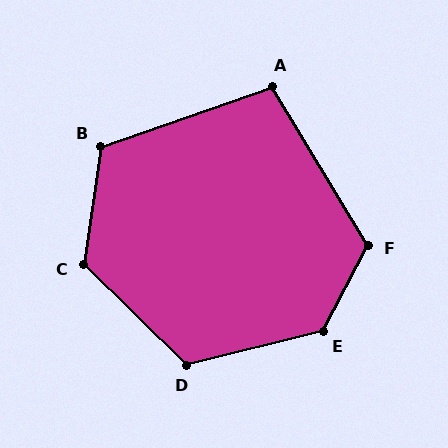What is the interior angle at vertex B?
Approximately 117 degrees (obtuse).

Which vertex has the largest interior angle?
E, at approximately 132 degrees.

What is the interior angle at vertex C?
Approximately 126 degrees (obtuse).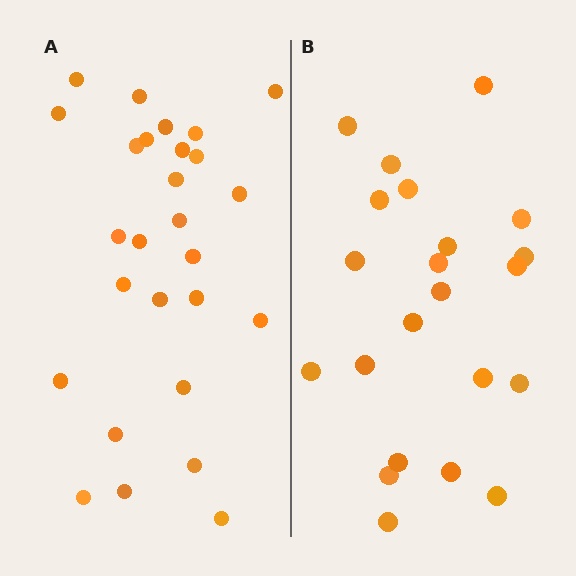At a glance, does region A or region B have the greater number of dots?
Region A (the left region) has more dots.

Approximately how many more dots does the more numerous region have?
Region A has about 5 more dots than region B.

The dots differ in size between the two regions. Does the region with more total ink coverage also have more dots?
No. Region B has more total ink coverage because its dots are larger, but region A actually contains more individual dots. Total area can be misleading — the number of items is what matters here.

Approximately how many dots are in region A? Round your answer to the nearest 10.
About 30 dots. (The exact count is 27, which rounds to 30.)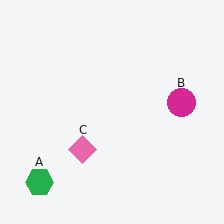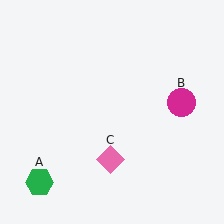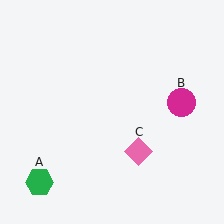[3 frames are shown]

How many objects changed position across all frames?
1 object changed position: pink diamond (object C).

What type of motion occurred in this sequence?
The pink diamond (object C) rotated counterclockwise around the center of the scene.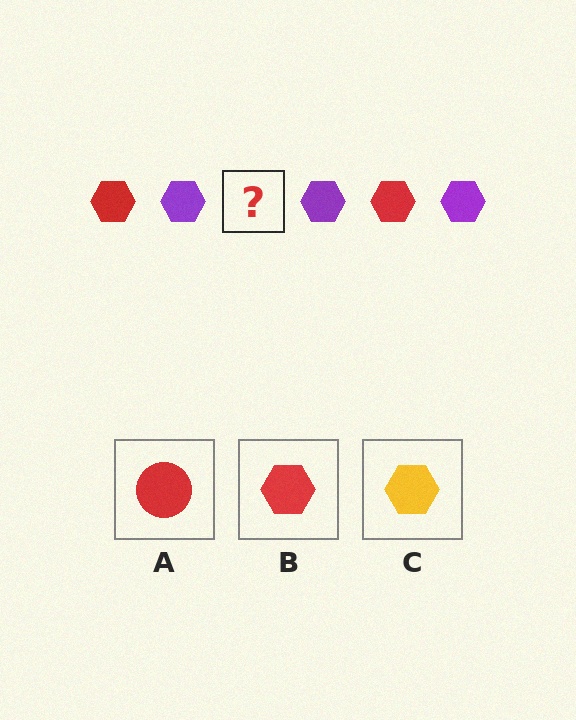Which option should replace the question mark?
Option B.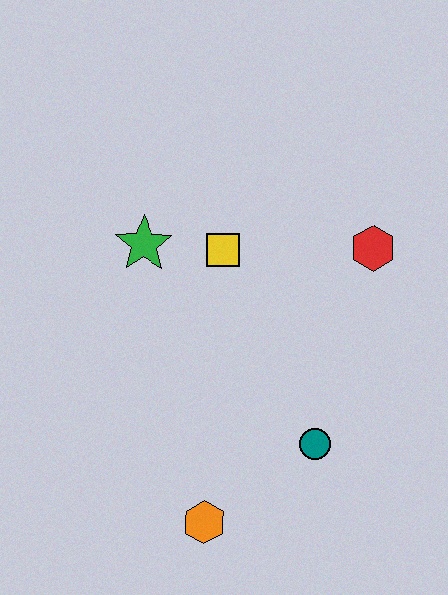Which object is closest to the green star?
The yellow square is closest to the green star.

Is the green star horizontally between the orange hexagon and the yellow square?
No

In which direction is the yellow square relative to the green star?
The yellow square is to the right of the green star.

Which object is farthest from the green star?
The orange hexagon is farthest from the green star.